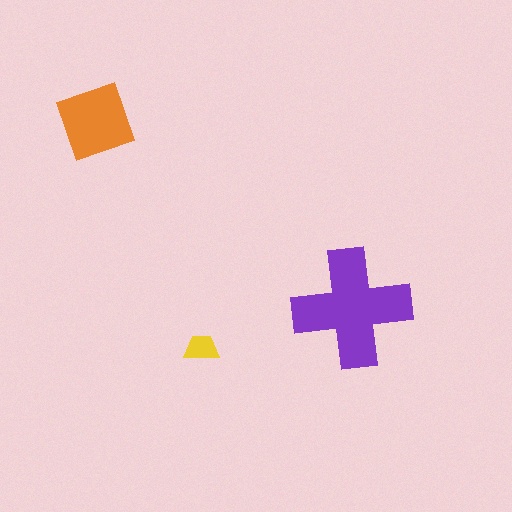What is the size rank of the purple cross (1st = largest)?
1st.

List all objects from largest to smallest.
The purple cross, the orange square, the yellow trapezoid.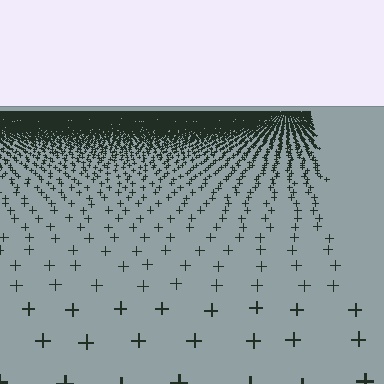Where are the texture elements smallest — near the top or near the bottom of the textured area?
Near the top.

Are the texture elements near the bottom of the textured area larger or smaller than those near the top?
Larger. Near the bottom, elements are closer to the viewer and appear at a bigger on-screen size.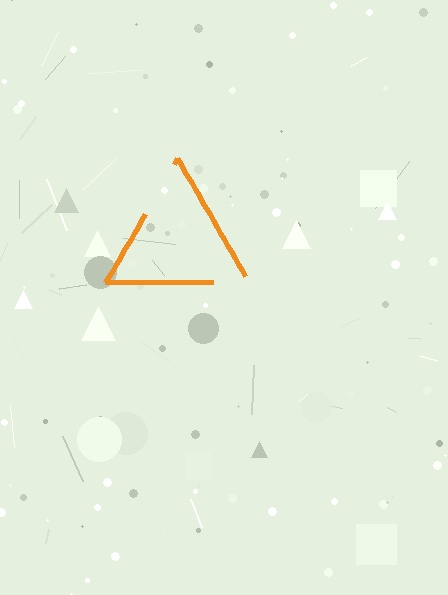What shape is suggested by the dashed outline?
The dashed outline suggests a triangle.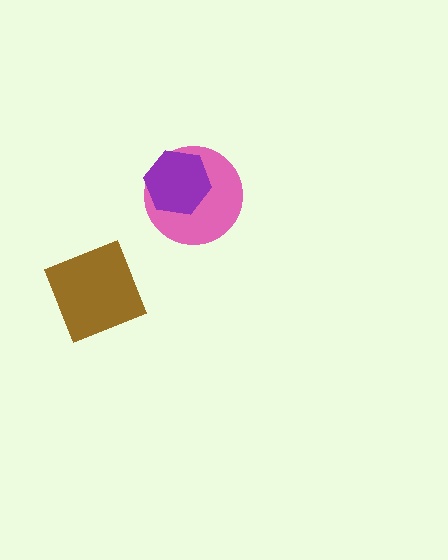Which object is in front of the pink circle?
The purple hexagon is in front of the pink circle.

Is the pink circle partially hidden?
Yes, it is partially covered by another shape.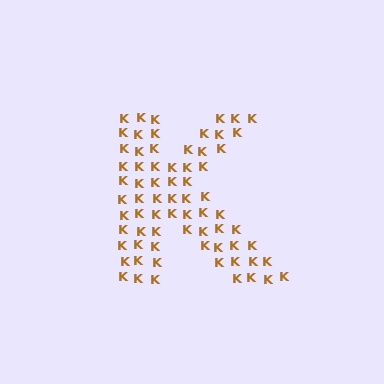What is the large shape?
The large shape is the letter K.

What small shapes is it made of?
It is made of small letter K's.